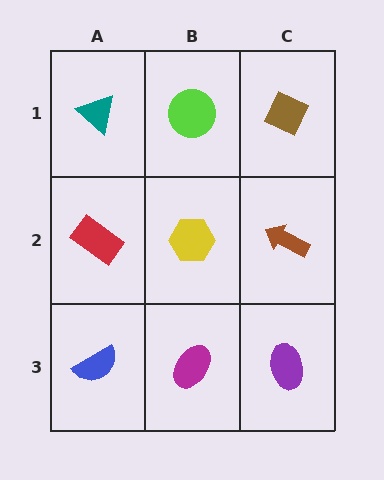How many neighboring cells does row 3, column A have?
2.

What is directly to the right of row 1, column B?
A brown diamond.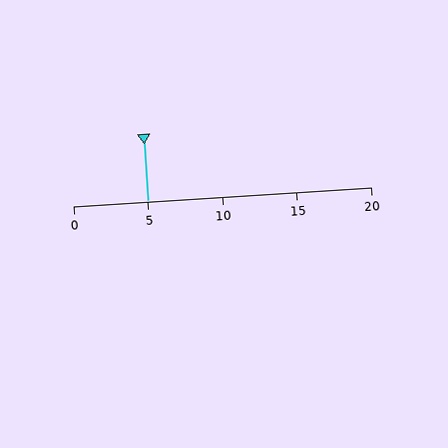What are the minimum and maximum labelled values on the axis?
The axis runs from 0 to 20.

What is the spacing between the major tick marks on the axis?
The major ticks are spaced 5 apart.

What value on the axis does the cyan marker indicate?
The marker indicates approximately 5.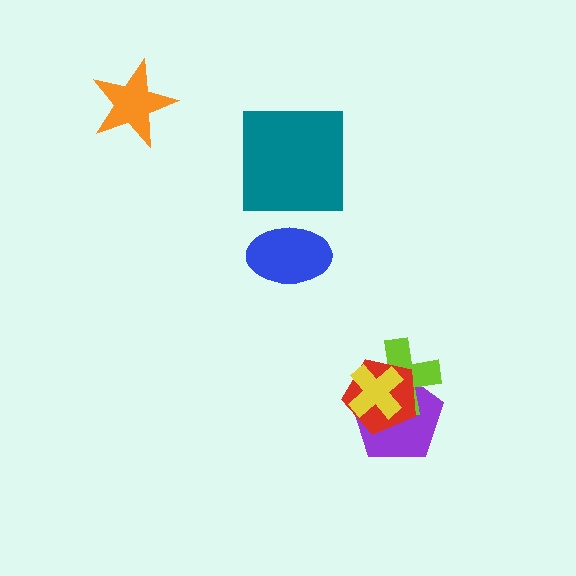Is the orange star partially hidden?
No, no other shape covers it.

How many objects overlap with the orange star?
0 objects overlap with the orange star.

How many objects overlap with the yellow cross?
3 objects overlap with the yellow cross.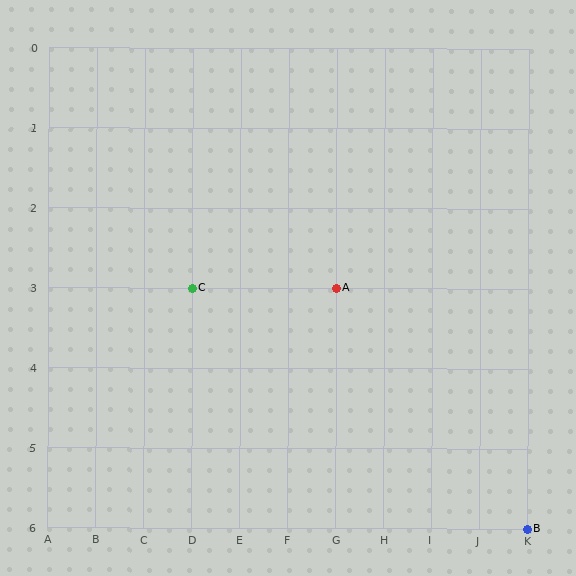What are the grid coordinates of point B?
Point B is at grid coordinates (K, 6).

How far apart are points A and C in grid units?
Points A and C are 3 columns apart.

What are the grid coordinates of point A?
Point A is at grid coordinates (G, 3).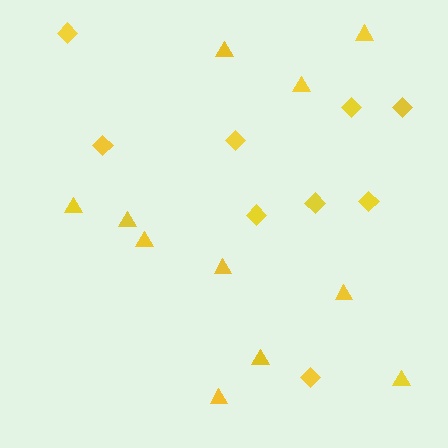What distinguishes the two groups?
There are 2 groups: one group of diamonds (9) and one group of triangles (11).